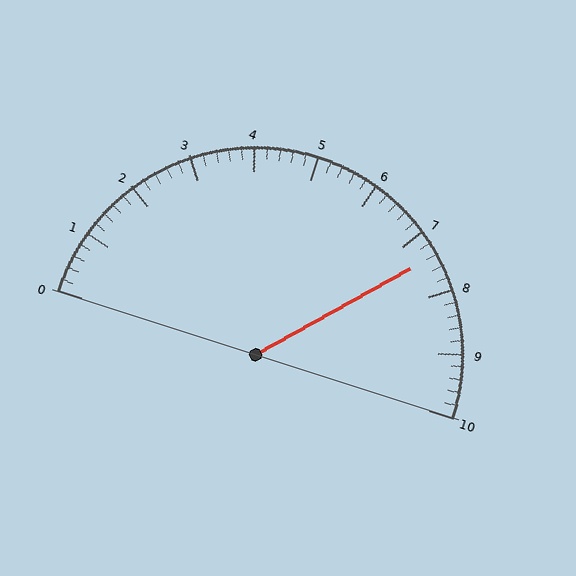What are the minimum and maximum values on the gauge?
The gauge ranges from 0 to 10.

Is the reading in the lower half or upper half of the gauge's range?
The reading is in the upper half of the range (0 to 10).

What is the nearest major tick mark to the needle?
The nearest major tick mark is 7.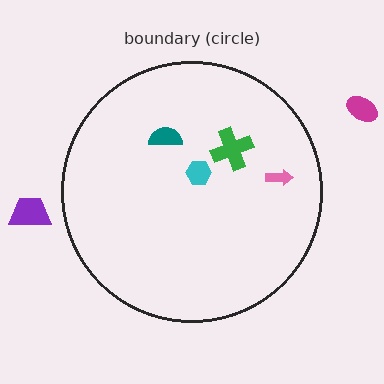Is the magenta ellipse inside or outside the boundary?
Outside.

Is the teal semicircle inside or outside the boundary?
Inside.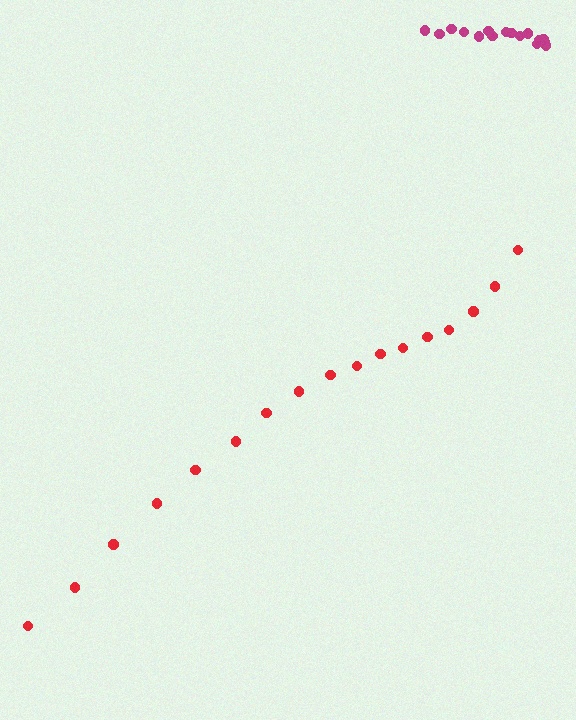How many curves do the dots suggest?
There are 2 distinct paths.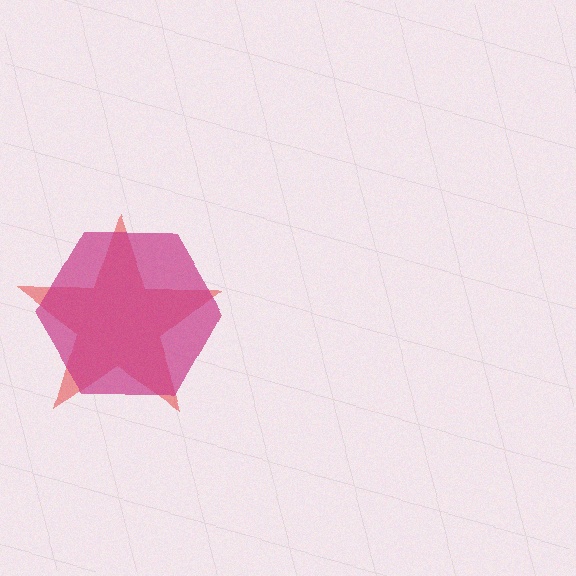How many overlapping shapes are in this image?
There are 2 overlapping shapes in the image.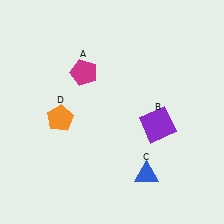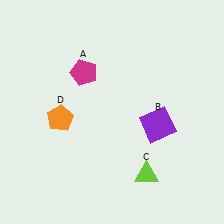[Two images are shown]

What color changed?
The triangle (C) changed from blue in Image 1 to lime in Image 2.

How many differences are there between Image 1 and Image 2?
There is 1 difference between the two images.